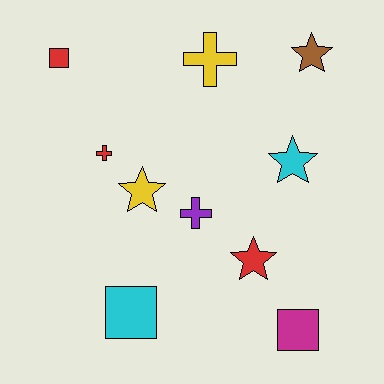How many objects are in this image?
There are 10 objects.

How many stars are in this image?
There are 4 stars.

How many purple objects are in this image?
There is 1 purple object.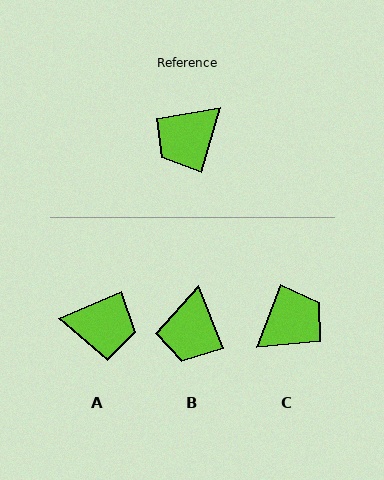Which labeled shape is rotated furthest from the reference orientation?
C, about 175 degrees away.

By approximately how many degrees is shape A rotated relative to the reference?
Approximately 129 degrees counter-clockwise.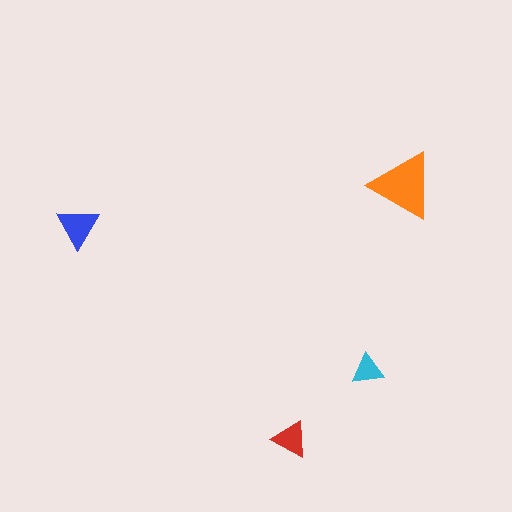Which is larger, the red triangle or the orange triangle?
The orange one.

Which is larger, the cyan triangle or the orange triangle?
The orange one.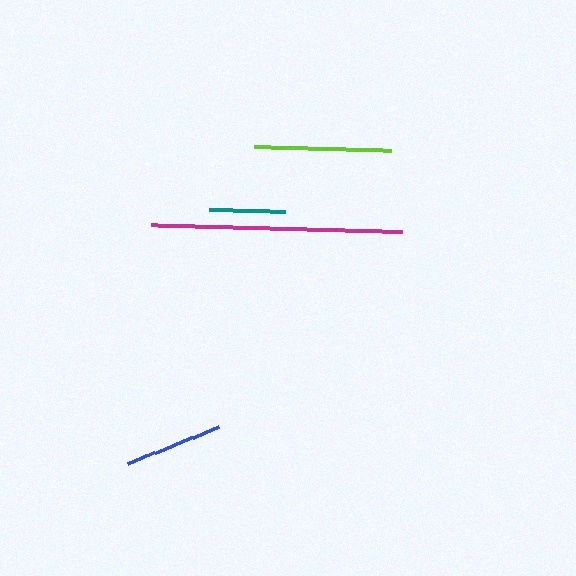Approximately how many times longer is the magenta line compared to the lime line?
The magenta line is approximately 1.8 times the length of the lime line.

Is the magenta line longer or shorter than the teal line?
The magenta line is longer than the teal line.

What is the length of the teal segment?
The teal segment is approximately 76 pixels long.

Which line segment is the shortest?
The teal line is the shortest at approximately 76 pixels.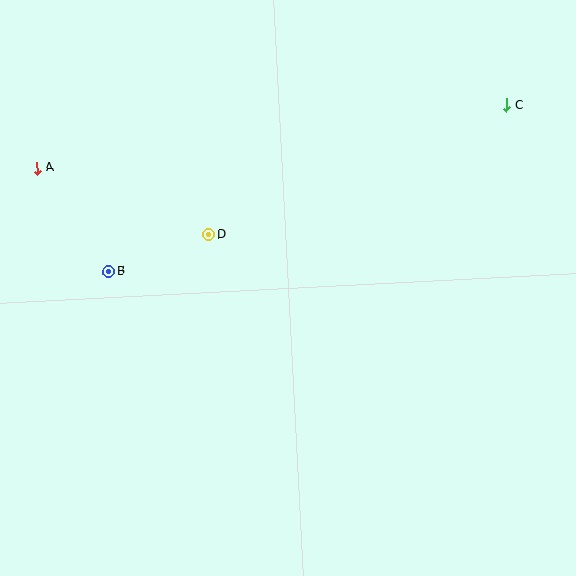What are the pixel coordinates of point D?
Point D is at (209, 235).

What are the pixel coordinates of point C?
Point C is at (507, 105).